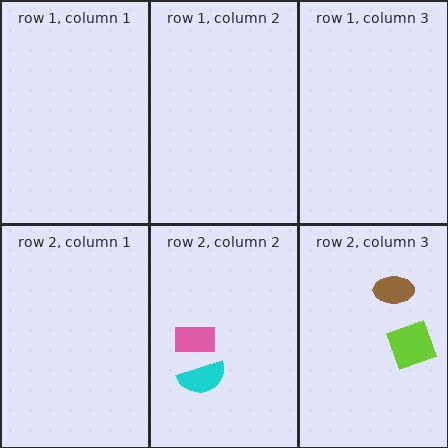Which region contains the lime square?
The row 2, column 3 region.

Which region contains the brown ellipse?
The row 2, column 3 region.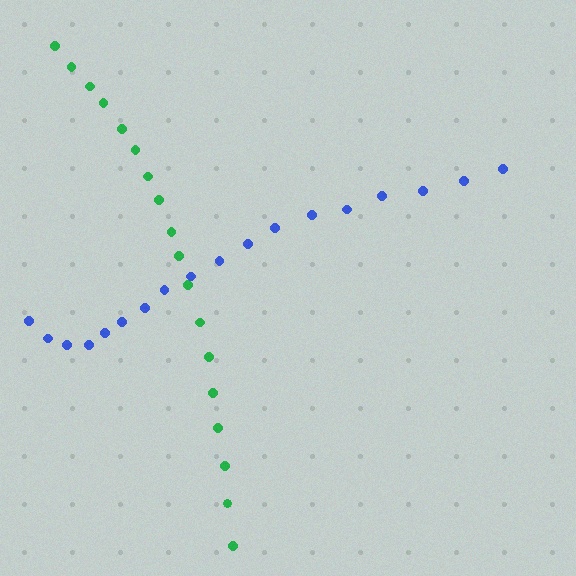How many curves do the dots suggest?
There are 2 distinct paths.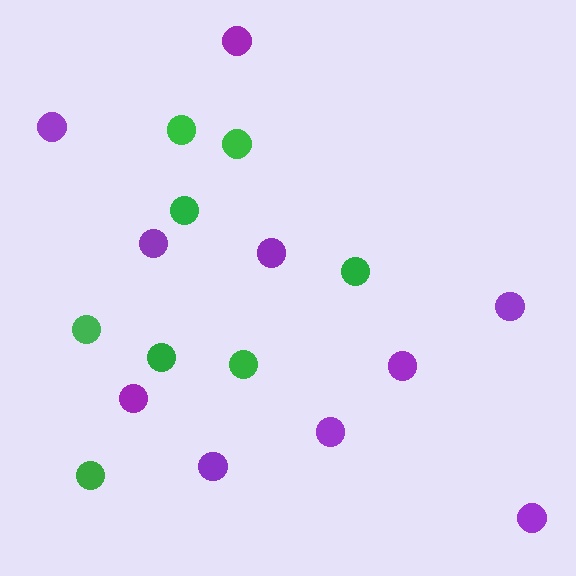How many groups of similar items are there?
There are 2 groups: one group of green circles (8) and one group of purple circles (10).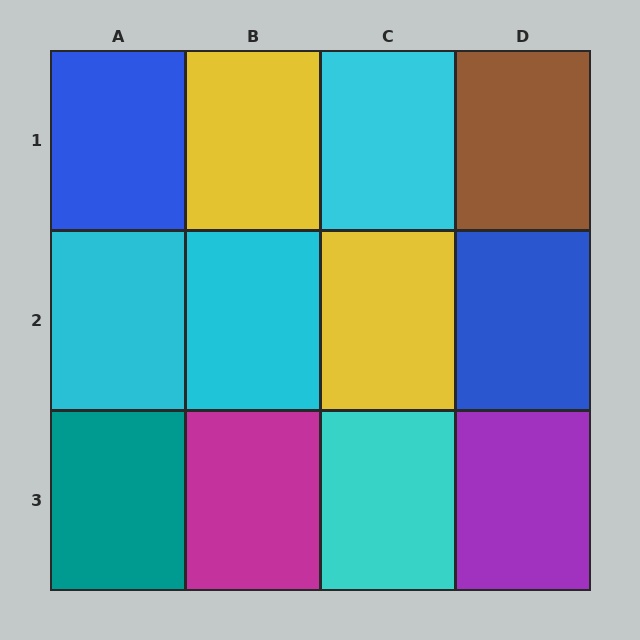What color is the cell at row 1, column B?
Yellow.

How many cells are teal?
1 cell is teal.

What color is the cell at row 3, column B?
Magenta.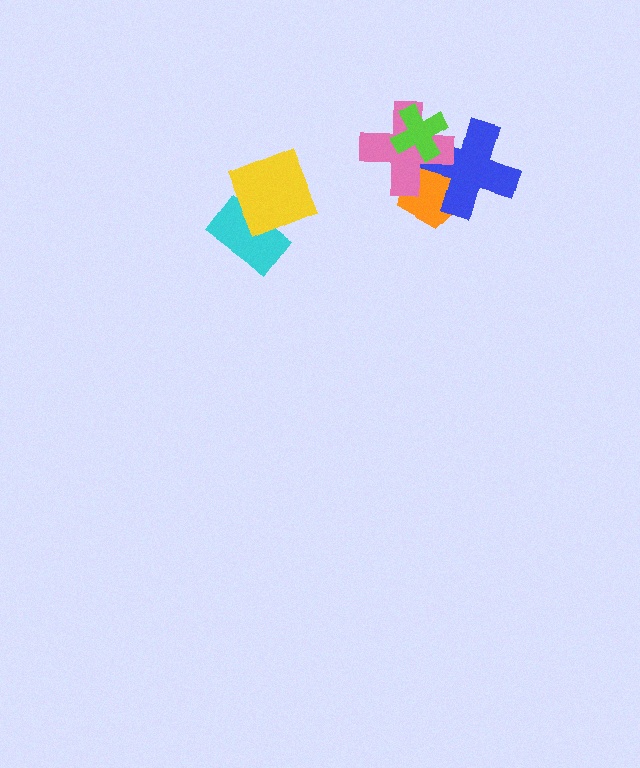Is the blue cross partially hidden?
Yes, it is partially covered by another shape.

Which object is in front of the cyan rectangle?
The yellow diamond is in front of the cyan rectangle.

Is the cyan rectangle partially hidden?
Yes, it is partially covered by another shape.